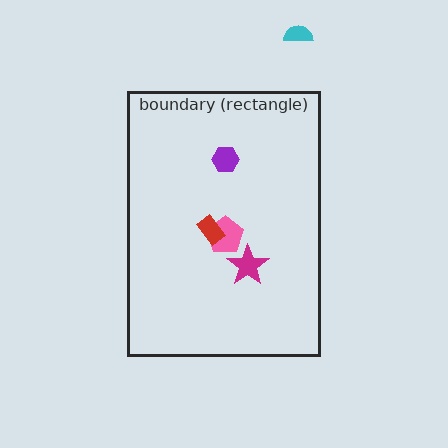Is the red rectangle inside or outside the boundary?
Inside.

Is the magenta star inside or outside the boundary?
Inside.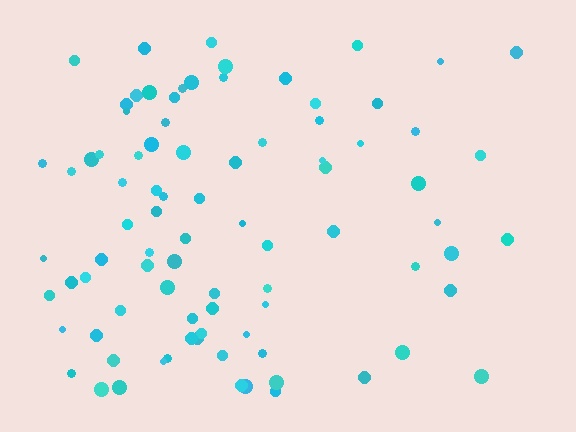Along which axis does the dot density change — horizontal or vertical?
Horizontal.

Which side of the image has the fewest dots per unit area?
The right.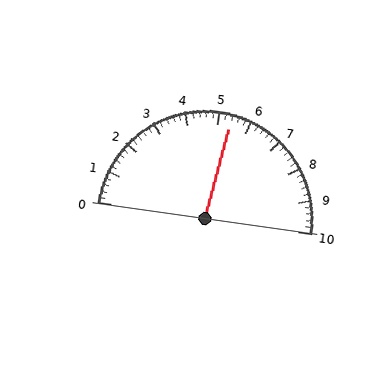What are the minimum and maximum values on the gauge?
The gauge ranges from 0 to 10.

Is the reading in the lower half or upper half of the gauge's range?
The reading is in the upper half of the range (0 to 10).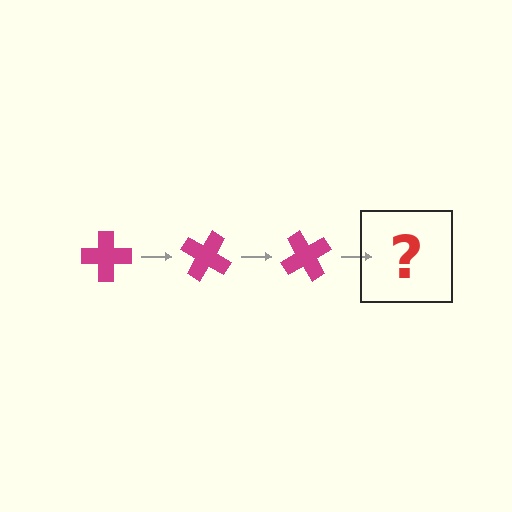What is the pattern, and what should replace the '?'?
The pattern is that the cross rotates 30 degrees each step. The '?' should be a magenta cross rotated 90 degrees.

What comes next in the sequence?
The next element should be a magenta cross rotated 90 degrees.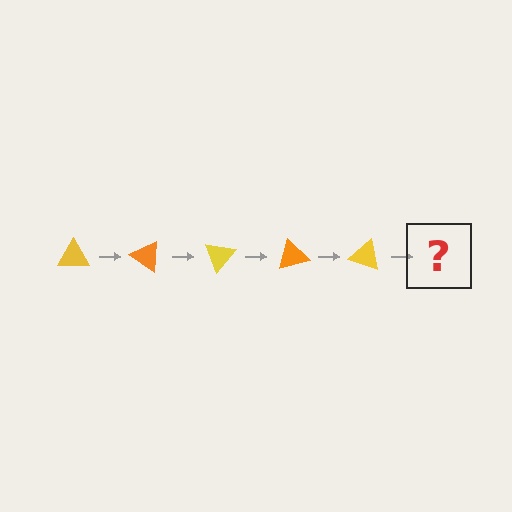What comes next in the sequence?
The next element should be an orange triangle, rotated 175 degrees from the start.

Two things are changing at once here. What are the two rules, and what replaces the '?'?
The two rules are that it rotates 35 degrees each step and the color cycles through yellow and orange. The '?' should be an orange triangle, rotated 175 degrees from the start.